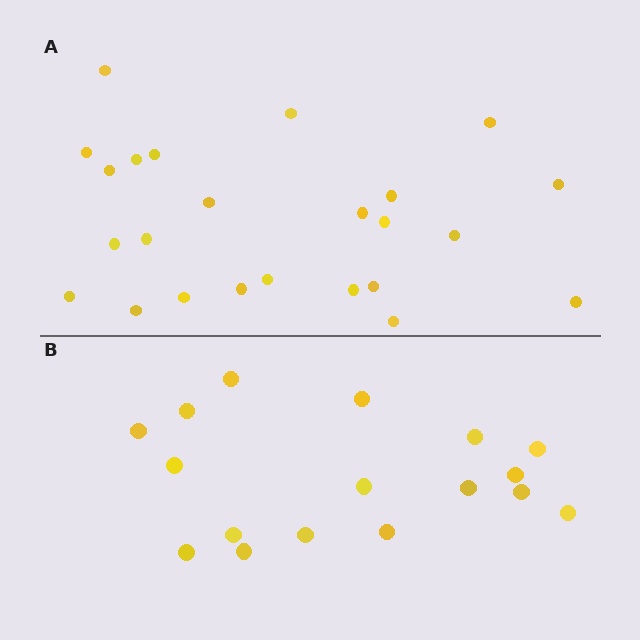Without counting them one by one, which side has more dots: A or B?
Region A (the top region) has more dots.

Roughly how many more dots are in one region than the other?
Region A has roughly 8 or so more dots than region B.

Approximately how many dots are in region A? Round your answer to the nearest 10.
About 20 dots. (The exact count is 24, which rounds to 20.)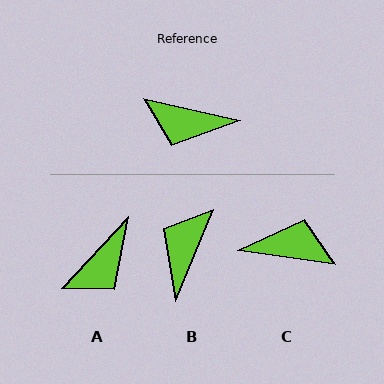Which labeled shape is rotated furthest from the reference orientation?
C, about 175 degrees away.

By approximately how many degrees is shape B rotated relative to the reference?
Approximately 100 degrees clockwise.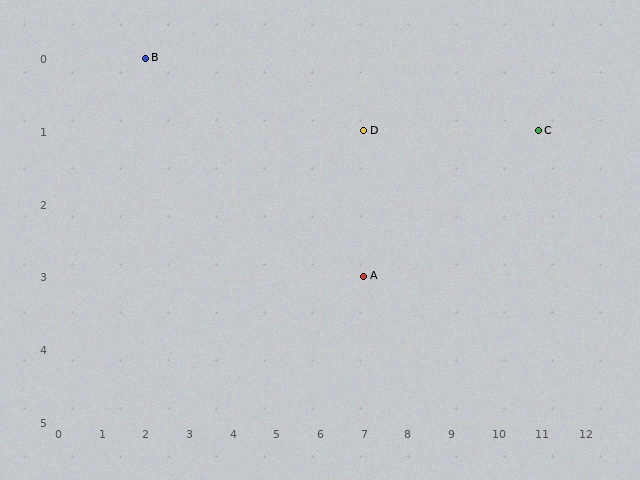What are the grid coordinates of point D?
Point D is at grid coordinates (7, 1).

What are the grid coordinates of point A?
Point A is at grid coordinates (7, 3).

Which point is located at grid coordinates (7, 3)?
Point A is at (7, 3).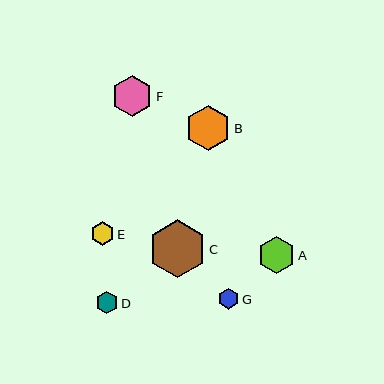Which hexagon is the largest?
Hexagon C is the largest with a size of approximately 58 pixels.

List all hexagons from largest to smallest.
From largest to smallest: C, B, F, A, E, D, G.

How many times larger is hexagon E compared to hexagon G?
Hexagon E is approximately 1.2 times the size of hexagon G.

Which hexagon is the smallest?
Hexagon G is the smallest with a size of approximately 20 pixels.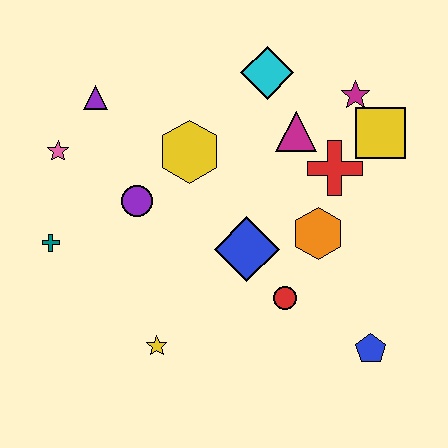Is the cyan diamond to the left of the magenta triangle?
Yes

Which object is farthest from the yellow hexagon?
The blue pentagon is farthest from the yellow hexagon.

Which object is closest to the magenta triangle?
The red cross is closest to the magenta triangle.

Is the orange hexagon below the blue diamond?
No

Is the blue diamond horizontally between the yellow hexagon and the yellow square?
Yes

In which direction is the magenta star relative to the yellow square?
The magenta star is above the yellow square.